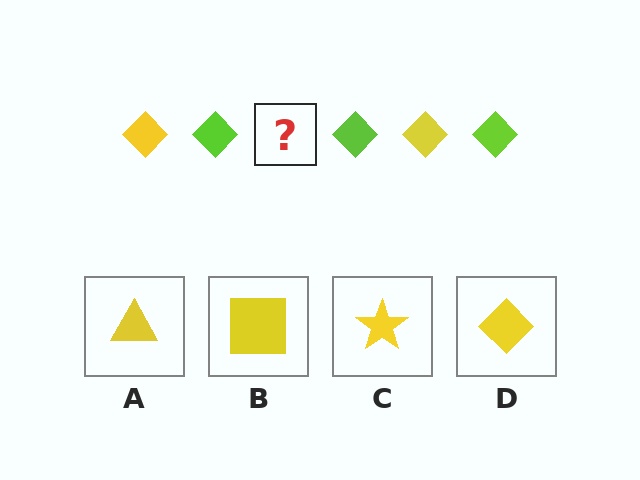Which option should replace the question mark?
Option D.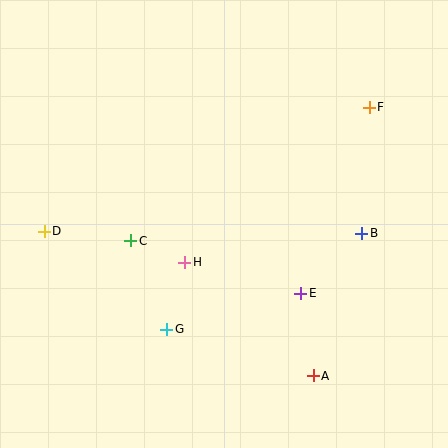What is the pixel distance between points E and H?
The distance between E and H is 120 pixels.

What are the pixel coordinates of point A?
Point A is at (313, 376).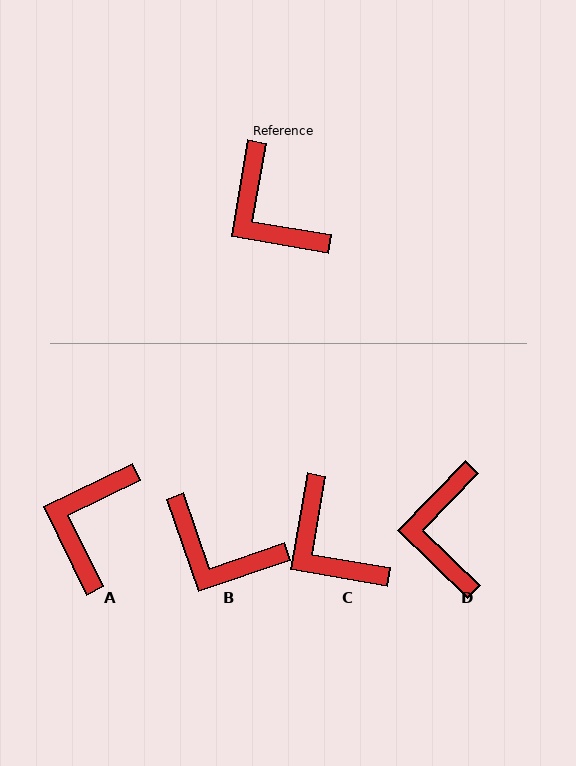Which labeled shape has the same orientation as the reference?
C.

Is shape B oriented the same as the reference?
No, it is off by about 29 degrees.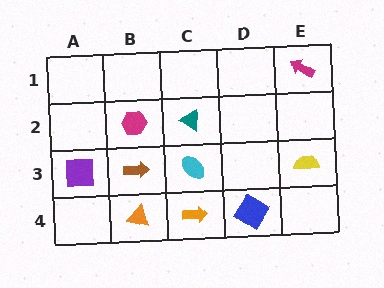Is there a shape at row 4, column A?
No, that cell is empty.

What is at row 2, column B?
A magenta hexagon.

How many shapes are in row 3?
4 shapes.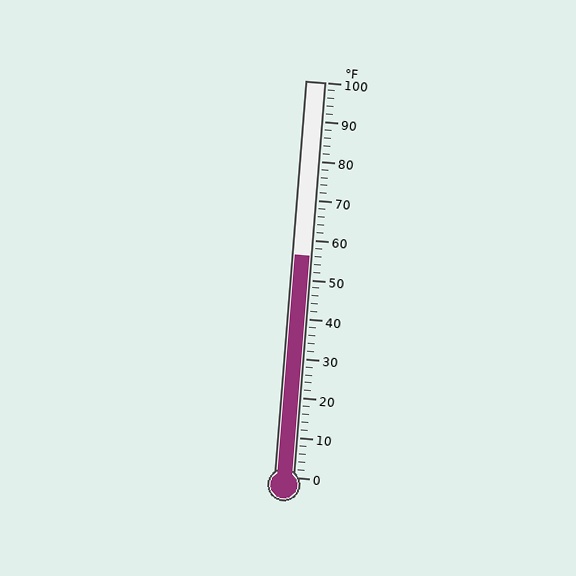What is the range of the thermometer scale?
The thermometer scale ranges from 0°F to 100°F.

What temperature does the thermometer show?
The thermometer shows approximately 56°F.